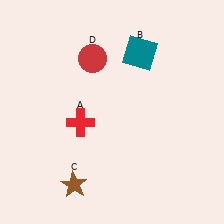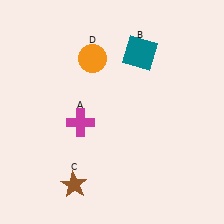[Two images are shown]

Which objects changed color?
A changed from red to magenta. D changed from red to orange.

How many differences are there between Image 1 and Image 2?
There are 2 differences between the two images.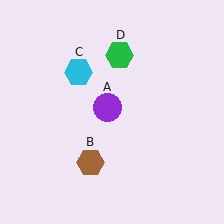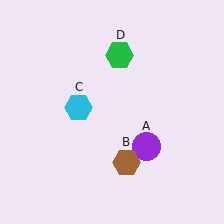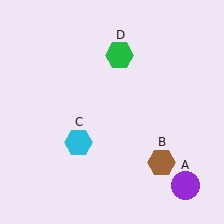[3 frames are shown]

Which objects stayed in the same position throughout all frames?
Green hexagon (object D) remained stationary.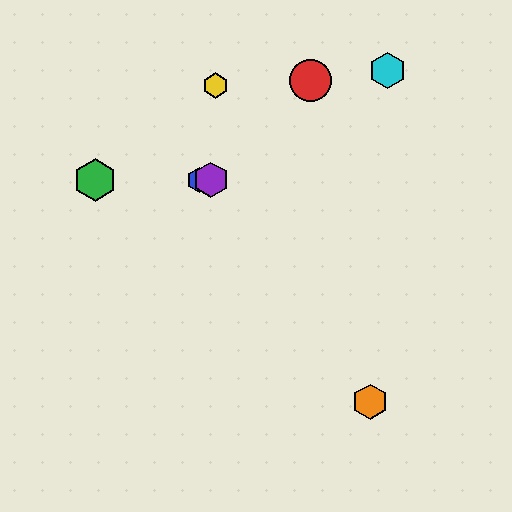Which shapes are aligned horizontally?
The blue hexagon, the green hexagon, the purple hexagon are aligned horizontally.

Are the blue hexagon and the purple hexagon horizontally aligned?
Yes, both are at y≈180.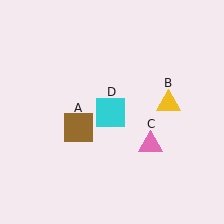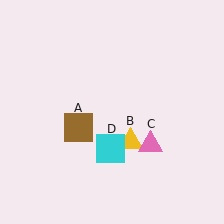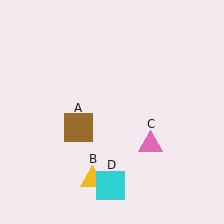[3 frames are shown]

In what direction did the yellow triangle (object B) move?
The yellow triangle (object B) moved down and to the left.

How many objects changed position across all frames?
2 objects changed position: yellow triangle (object B), cyan square (object D).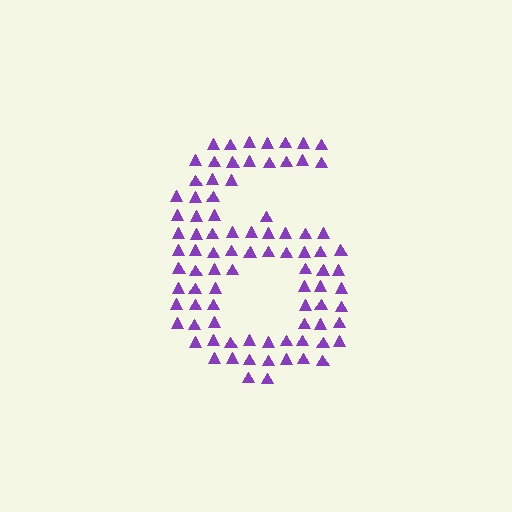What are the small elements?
The small elements are triangles.